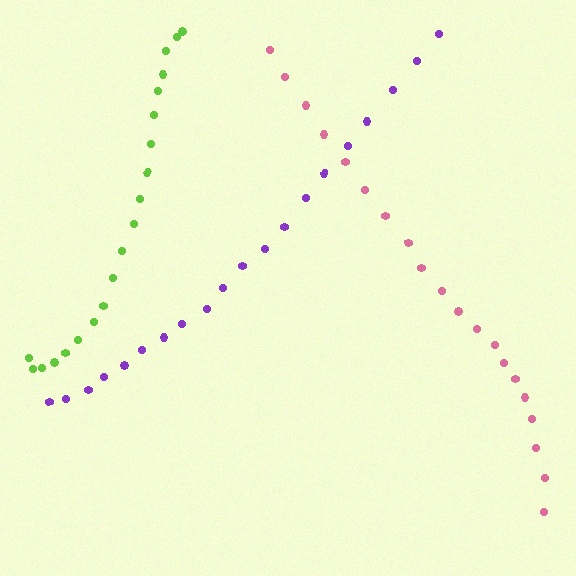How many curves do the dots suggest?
There are 3 distinct paths.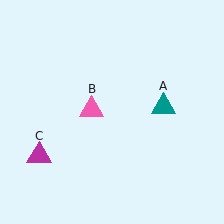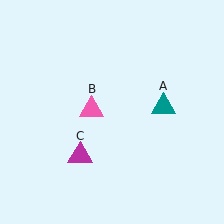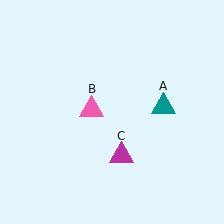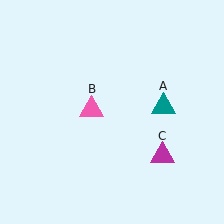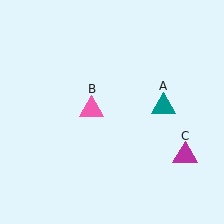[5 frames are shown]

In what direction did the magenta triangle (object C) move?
The magenta triangle (object C) moved right.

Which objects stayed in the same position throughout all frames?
Teal triangle (object A) and pink triangle (object B) remained stationary.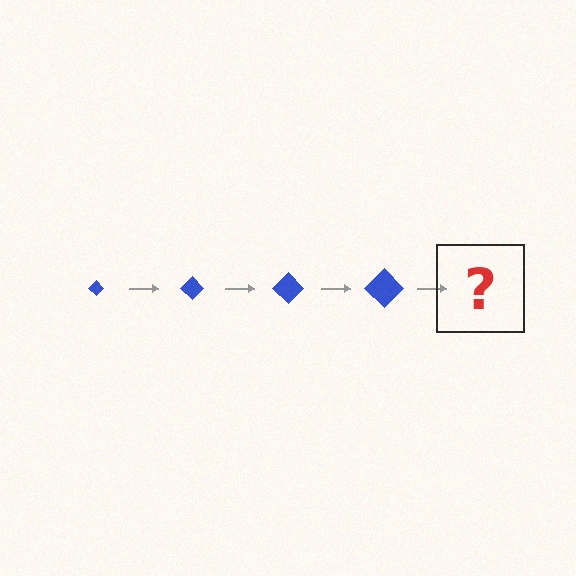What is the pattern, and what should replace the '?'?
The pattern is that the diamond gets progressively larger each step. The '?' should be a blue diamond, larger than the previous one.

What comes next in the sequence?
The next element should be a blue diamond, larger than the previous one.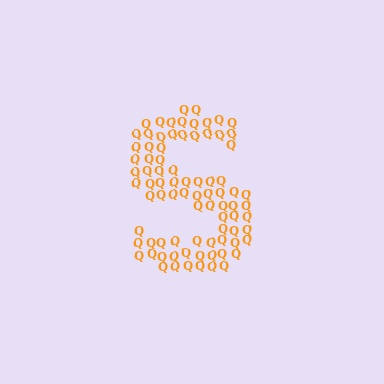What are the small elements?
The small elements are letter Q's.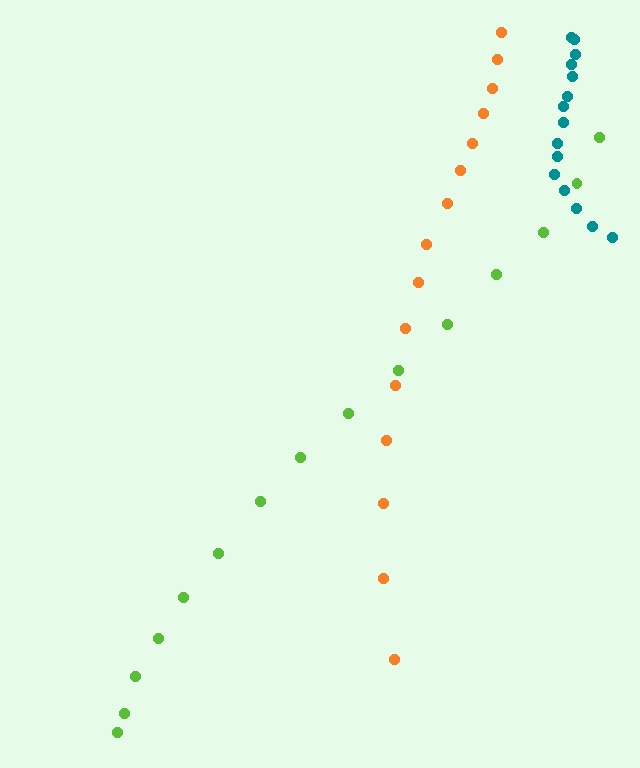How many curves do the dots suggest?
There are 3 distinct paths.